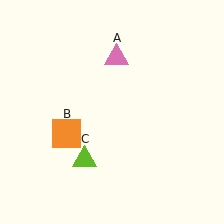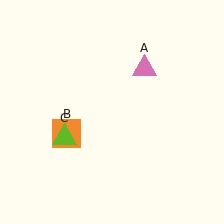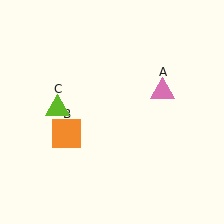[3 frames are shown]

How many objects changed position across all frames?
2 objects changed position: pink triangle (object A), lime triangle (object C).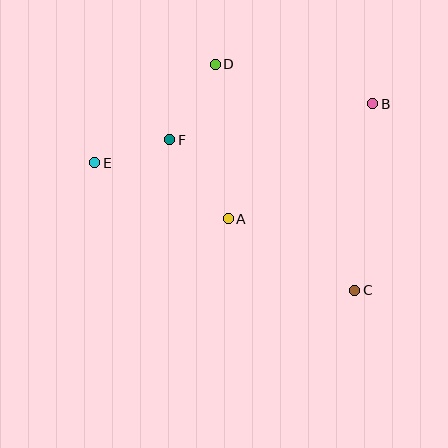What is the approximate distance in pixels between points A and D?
The distance between A and D is approximately 155 pixels.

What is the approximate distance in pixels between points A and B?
The distance between A and B is approximately 184 pixels.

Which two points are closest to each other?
Points E and F are closest to each other.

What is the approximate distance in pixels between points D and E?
The distance between D and E is approximately 156 pixels.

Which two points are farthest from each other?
Points C and E are farthest from each other.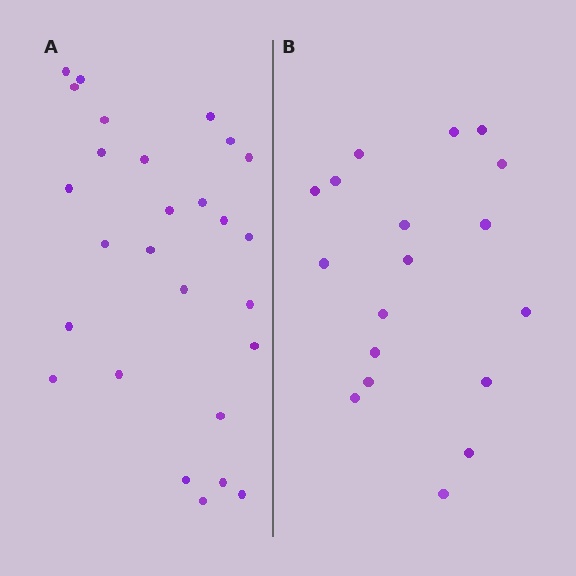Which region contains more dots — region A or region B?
Region A (the left region) has more dots.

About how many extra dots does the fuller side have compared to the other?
Region A has roughly 8 or so more dots than region B.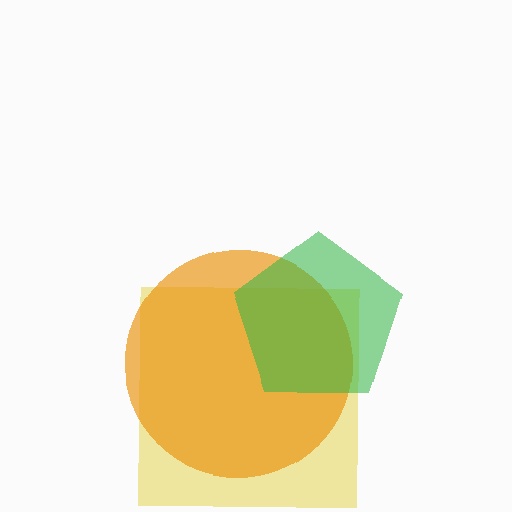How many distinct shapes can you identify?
There are 3 distinct shapes: a yellow square, an orange circle, a green pentagon.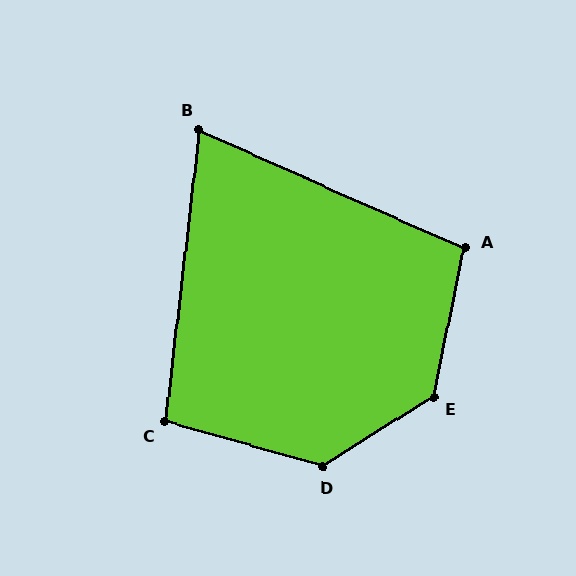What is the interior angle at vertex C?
Approximately 99 degrees (obtuse).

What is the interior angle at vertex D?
Approximately 132 degrees (obtuse).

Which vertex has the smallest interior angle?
B, at approximately 73 degrees.